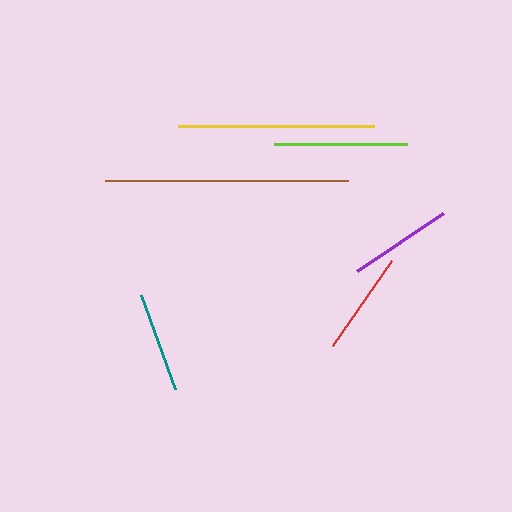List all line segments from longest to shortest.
From longest to shortest: brown, yellow, lime, purple, red, teal.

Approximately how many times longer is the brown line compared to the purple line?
The brown line is approximately 2.3 times the length of the purple line.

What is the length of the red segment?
The red segment is approximately 103 pixels long.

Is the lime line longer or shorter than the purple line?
The lime line is longer than the purple line.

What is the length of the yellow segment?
The yellow segment is approximately 196 pixels long.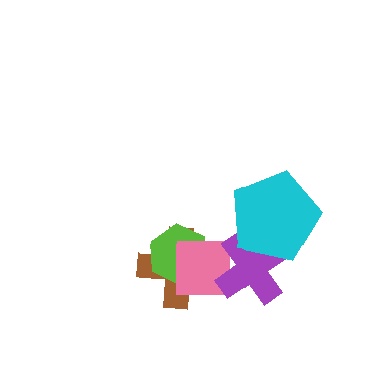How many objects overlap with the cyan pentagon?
1 object overlaps with the cyan pentagon.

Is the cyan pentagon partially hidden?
No, no other shape covers it.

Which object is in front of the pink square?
The purple cross is in front of the pink square.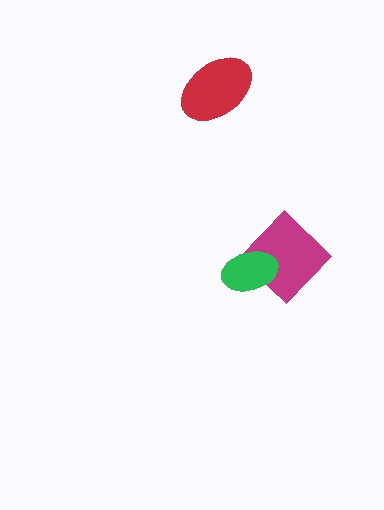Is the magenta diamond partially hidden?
Yes, it is partially covered by another shape.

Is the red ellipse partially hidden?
No, no other shape covers it.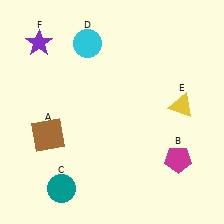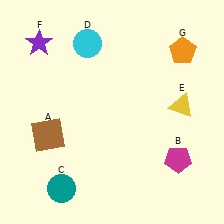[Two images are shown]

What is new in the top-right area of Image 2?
An orange pentagon (G) was added in the top-right area of Image 2.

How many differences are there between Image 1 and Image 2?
There is 1 difference between the two images.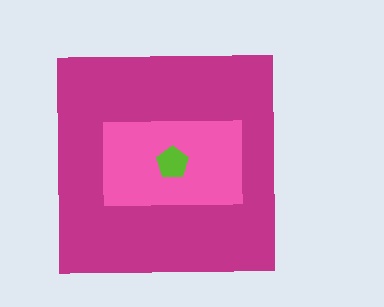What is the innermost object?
The lime pentagon.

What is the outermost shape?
The magenta square.